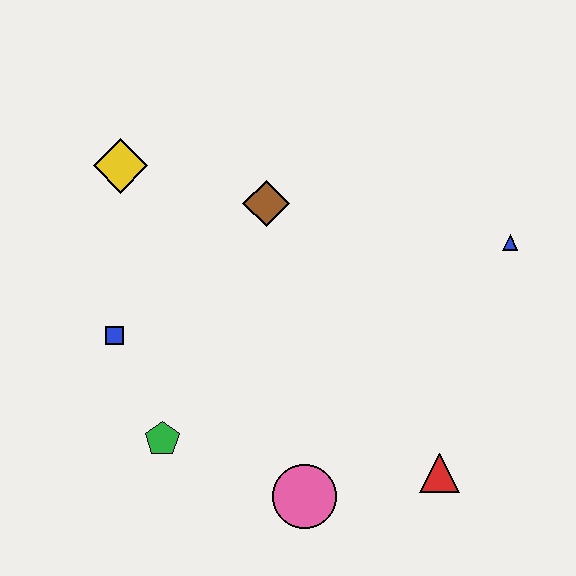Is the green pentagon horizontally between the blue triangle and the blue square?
Yes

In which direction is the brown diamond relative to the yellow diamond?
The brown diamond is to the right of the yellow diamond.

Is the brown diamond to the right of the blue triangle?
No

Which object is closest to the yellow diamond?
The brown diamond is closest to the yellow diamond.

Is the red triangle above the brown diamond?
No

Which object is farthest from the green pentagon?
The blue triangle is farthest from the green pentagon.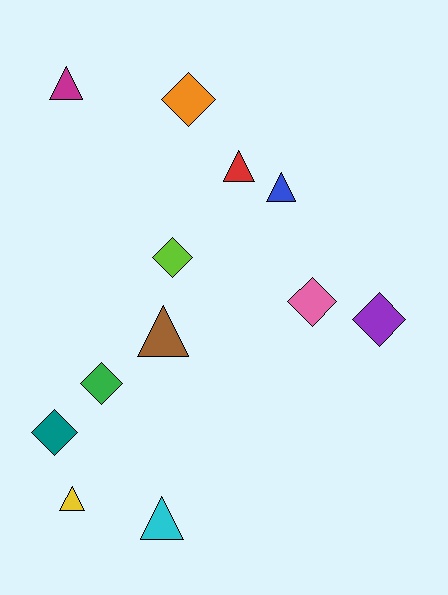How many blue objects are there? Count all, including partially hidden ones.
There is 1 blue object.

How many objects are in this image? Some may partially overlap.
There are 12 objects.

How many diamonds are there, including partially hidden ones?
There are 6 diamonds.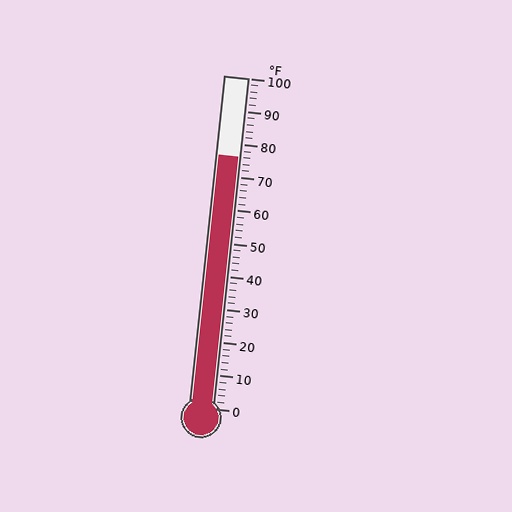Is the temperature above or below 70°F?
The temperature is above 70°F.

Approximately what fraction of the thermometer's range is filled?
The thermometer is filled to approximately 75% of its range.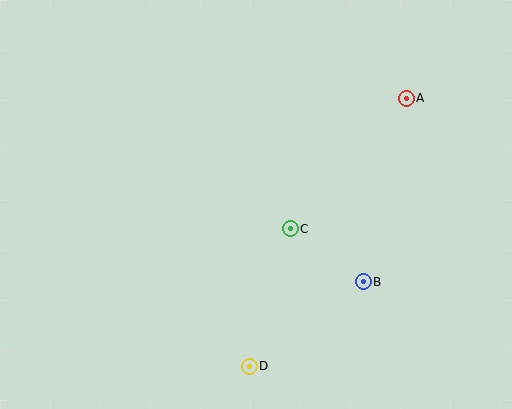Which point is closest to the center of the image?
Point C at (290, 229) is closest to the center.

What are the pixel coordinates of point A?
Point A is at (406, 98).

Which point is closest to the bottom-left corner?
Point D is closest to the bottom-left corner.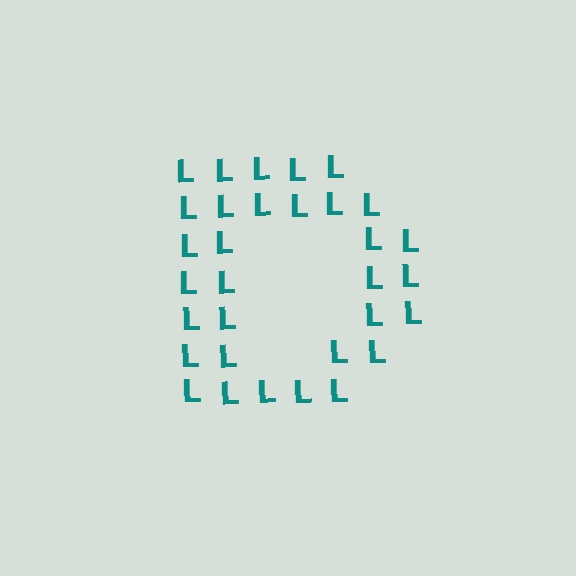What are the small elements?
The small elements are letter L's.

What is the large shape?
The large shape is the letter D.